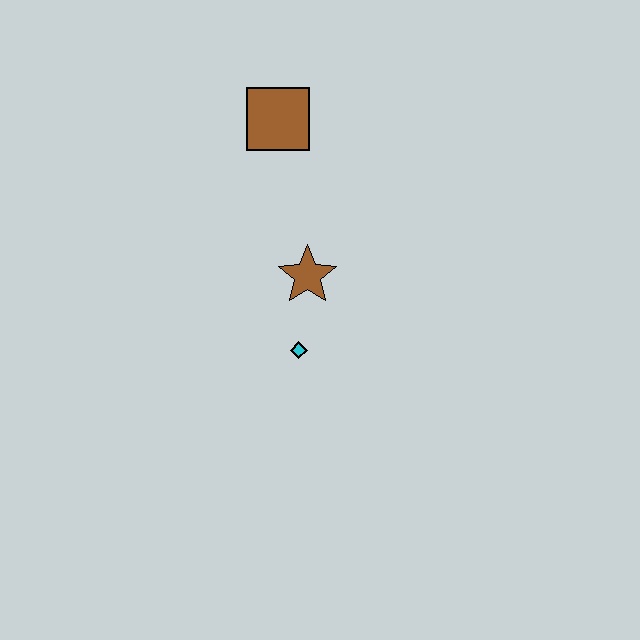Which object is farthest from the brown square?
The cyan diamond is farthest from the brown square.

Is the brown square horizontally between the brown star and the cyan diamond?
No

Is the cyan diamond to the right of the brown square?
Yes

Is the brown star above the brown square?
No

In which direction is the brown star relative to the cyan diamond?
The brown star is above the cyan diamond.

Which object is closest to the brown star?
The cyan diamond is closest to the brown star.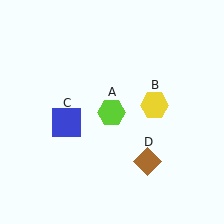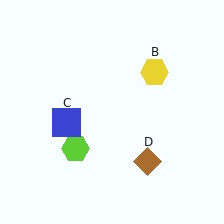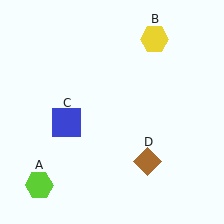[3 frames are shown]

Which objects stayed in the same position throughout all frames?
Blue square (object C) and brown diamond (object D) remained stationary.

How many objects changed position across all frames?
2 objects changed position: lime hexagon (object A), yellow hexagon (object B).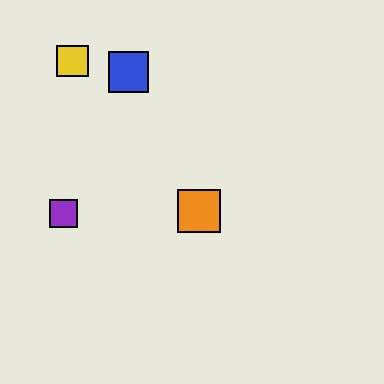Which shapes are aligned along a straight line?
The red square, the green diamond, the orange square are aligned along a straight line.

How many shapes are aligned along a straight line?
3 shapes (the red square, the green diamond, the orange square) are aligned along a straight line.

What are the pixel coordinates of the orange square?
The orange square is at (199, 211).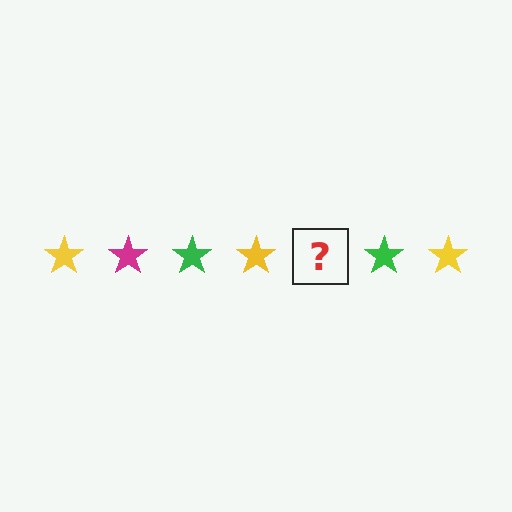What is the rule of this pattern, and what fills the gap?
The rule is that the pattern cycles through yellow, magenta, green stars. The gap should be filled with a magenta star.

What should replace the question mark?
The question mark should be replaced with a magenta star.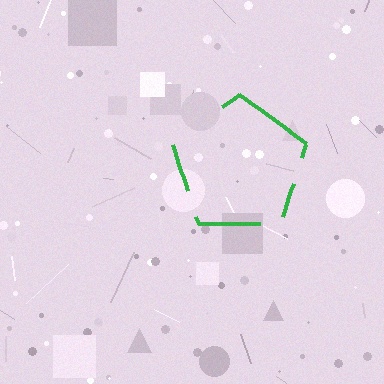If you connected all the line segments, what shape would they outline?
They would outline a pentagon.